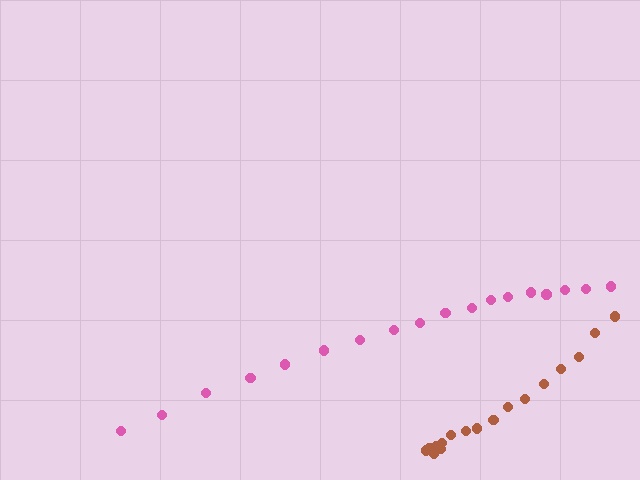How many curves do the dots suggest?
There are 2 distinct paths.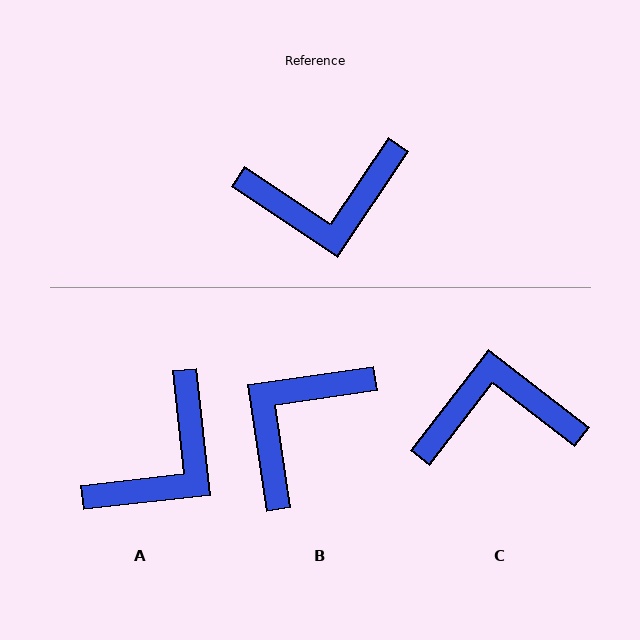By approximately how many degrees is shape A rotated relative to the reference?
Approximately 40 degrees counter-clockwise.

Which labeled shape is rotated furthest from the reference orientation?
C, about 176 degrees away.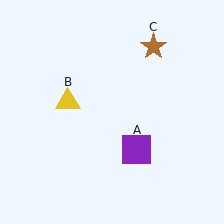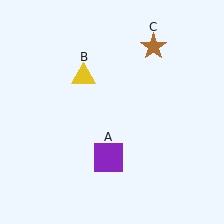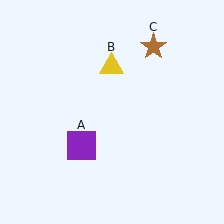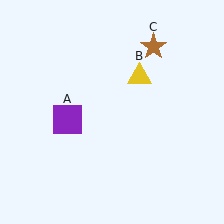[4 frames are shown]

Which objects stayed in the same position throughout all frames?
Brown star (object C) remained stationary.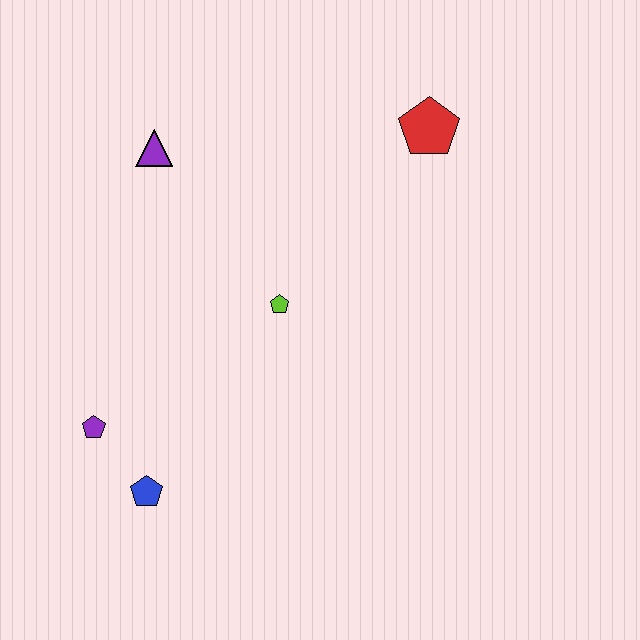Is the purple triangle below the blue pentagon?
No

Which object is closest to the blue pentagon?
The purple pentagon is closest to the blue pentagon.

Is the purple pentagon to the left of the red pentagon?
Yes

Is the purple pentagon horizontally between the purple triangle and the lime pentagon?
No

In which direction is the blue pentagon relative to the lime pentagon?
The blue pentagon is below the lime pentagon.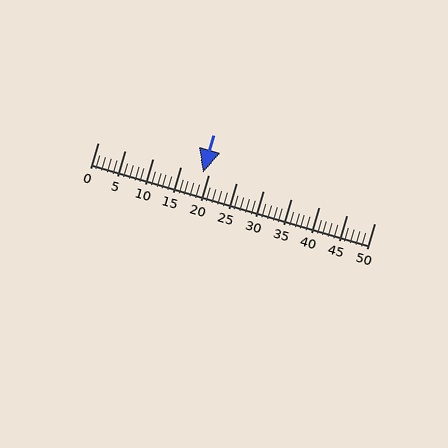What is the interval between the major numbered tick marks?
The major tick marks are spaced 5 units apart.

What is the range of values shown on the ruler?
The ruler shows values from 0 to 50.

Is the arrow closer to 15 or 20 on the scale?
The arrow is closer to 20.